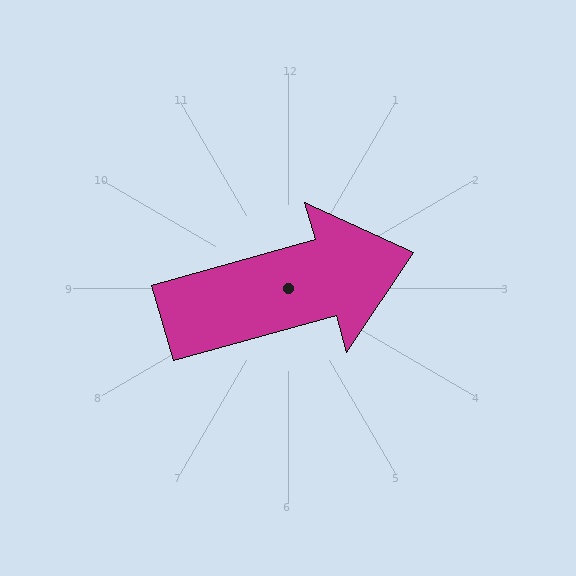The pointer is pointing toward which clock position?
Roughly 2 o'clock.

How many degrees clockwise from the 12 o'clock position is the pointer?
Approximately 74 degrees.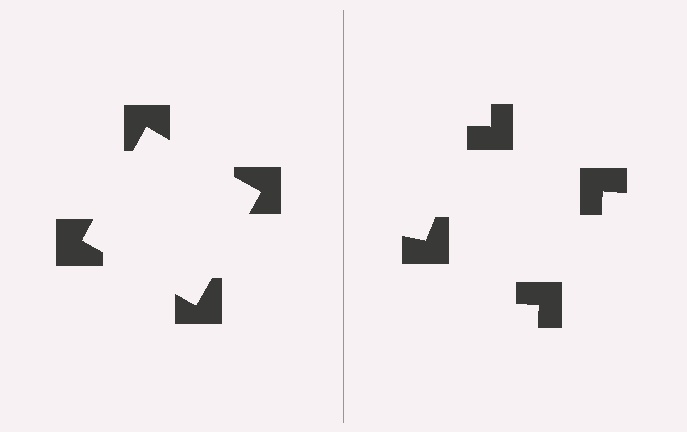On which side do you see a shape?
An illusory square appears on the left side. On the right side the wedge cuts are rotated, so no coherent shape forms.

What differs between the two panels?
The notched squares are positioned identically on both sides; only the wedge orientations differ. On the left they align to a square; on the right they are misaligned.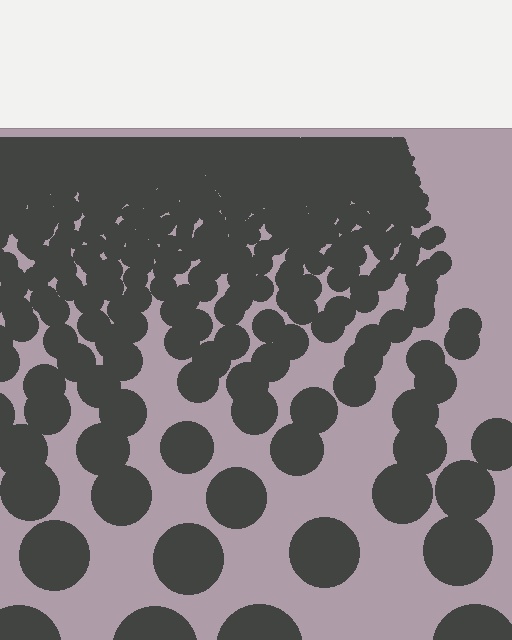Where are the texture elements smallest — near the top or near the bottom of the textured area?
Near the top.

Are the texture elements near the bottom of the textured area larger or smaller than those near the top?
Larger. Near the bottom, elements are closer to the viewer and appear at a bigger on-screen size.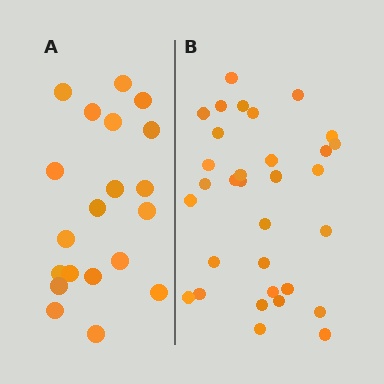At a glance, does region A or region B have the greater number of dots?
Region B (the right region) has more dots.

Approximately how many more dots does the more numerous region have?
Region B has roughly 12 or so more dots than region A.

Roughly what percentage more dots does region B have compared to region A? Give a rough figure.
About 60% more.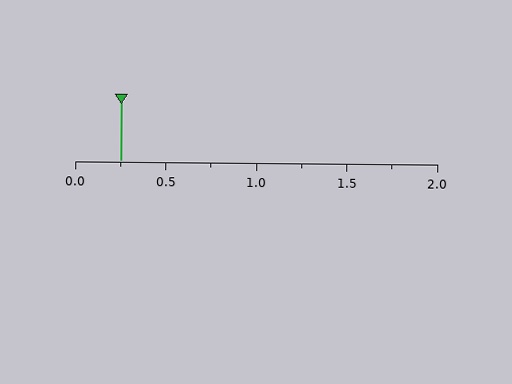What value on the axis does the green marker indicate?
The marker indicates approximately 0.25.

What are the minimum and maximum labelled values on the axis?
The axis runs from 0.0 to 2.0.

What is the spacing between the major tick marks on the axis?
The major ticks are spaced 0.5 apart.